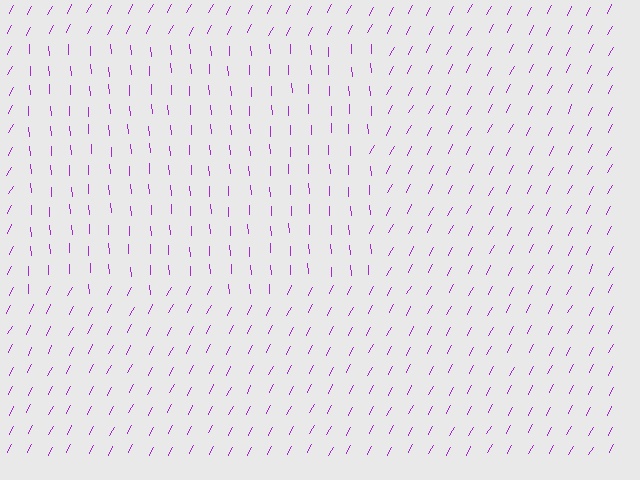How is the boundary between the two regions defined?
The boundary is defined purely by a change in line orientation (approximately 32 degrees difference). All lines are the same color and thickness.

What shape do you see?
I see a rectangle.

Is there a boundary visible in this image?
Yes, there is a texture boundary formed by a change in line orientation.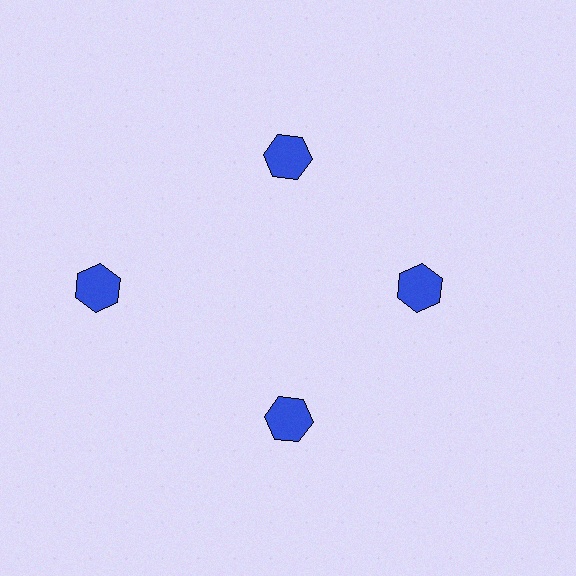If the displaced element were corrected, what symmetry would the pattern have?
It would have 4-fold rotational symmetry — the pattern would map onto itself every 90 degrees.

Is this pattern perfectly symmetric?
No. The 4 blue hexagons are arranged in a ring, but one element near the 9 o'clock position is pushed outward from the center, breaking the 4-fold rotational symmetry.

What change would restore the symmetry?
The symmetry would be restored by moving it inward, back onto the ring so that all 4 hexagons sit at equal angles and equal distance from the center.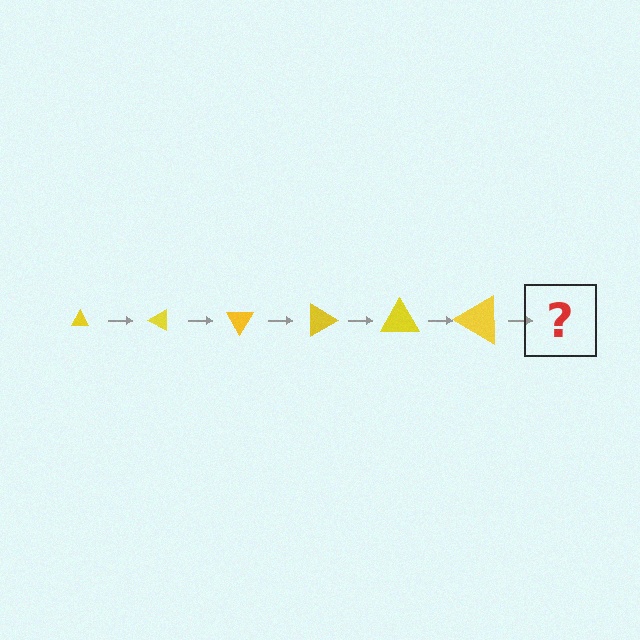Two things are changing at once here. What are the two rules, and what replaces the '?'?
The two rules are that the triangle grows larger each step and it rotates 30 degrees each step. The '?' should be a triangle, larger than the previous one and rotated 180 degrees from the start.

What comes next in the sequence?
The next element should be a triangle, larger than the previous one and rotated 180 degrees from the start.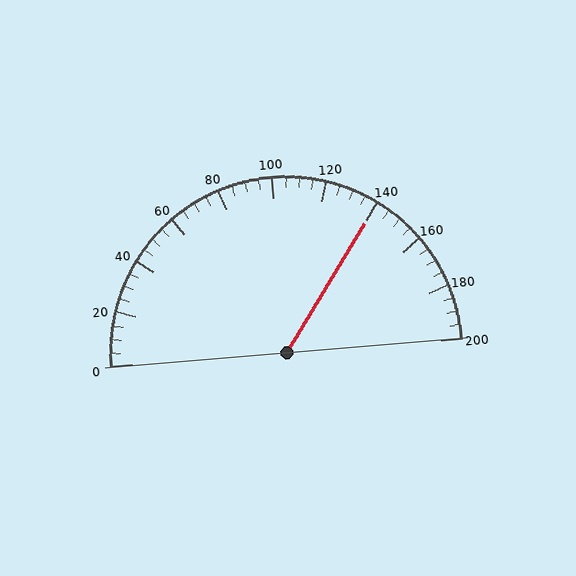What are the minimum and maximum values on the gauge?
The gauge ranges from 0 to 200.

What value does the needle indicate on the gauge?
The needle indicates approximately 140.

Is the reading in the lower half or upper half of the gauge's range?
The reading is in the upper half of the range (0 to 200).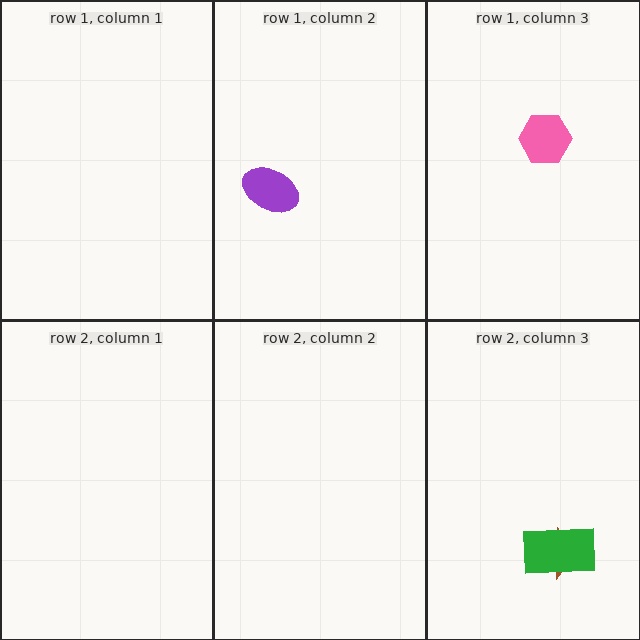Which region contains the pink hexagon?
The row 1, column 3 region.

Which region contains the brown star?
The row 2, column 3 region.